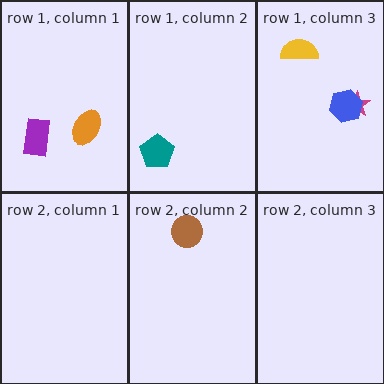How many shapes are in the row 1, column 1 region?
2.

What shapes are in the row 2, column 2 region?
The brown circle.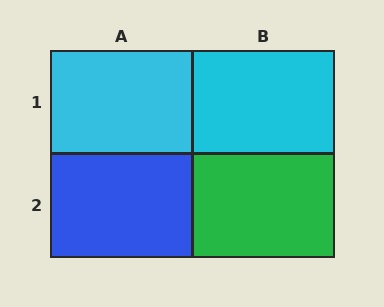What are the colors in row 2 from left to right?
Blue, green.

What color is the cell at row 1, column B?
Cyan.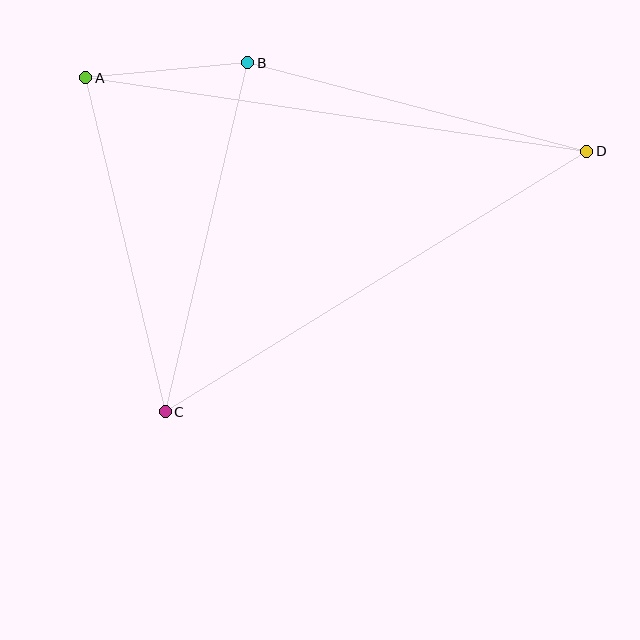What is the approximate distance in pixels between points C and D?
The distance between C and D is approximately 496 pixels.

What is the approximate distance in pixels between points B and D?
The distance between B and D is approximately 351 pixels.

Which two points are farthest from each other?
Points A and D are farthest from each other.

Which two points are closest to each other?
Points A and B are closest to each other.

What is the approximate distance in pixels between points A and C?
The distance between A and C is approximately 343 pixels.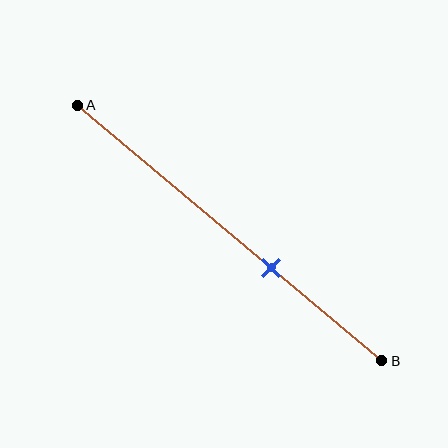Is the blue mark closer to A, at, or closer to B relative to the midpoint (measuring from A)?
The blue mark is closer to point B than the midpoint of segment AB.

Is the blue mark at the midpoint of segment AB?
No, the mark is at about 65% from A, not at the 50% midpoint.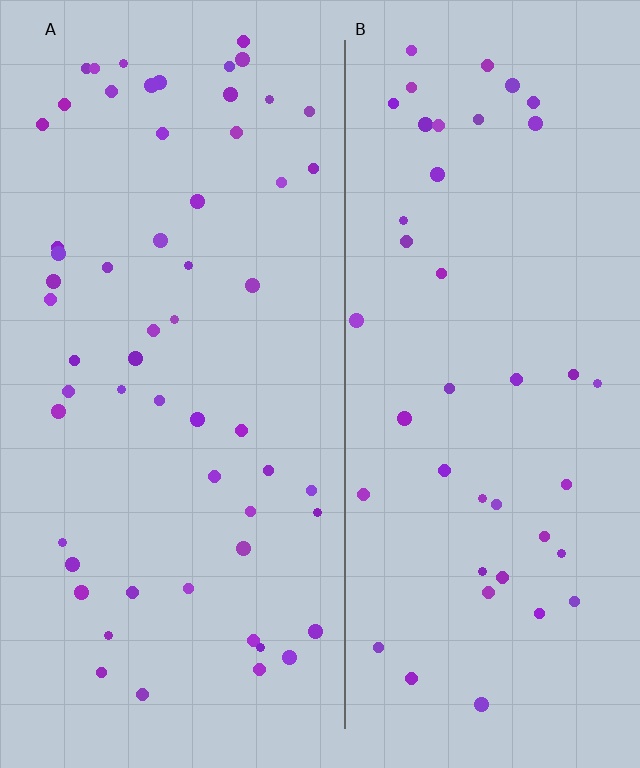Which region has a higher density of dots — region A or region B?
A (the left).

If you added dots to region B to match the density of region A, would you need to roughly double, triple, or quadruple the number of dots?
Approximately double.